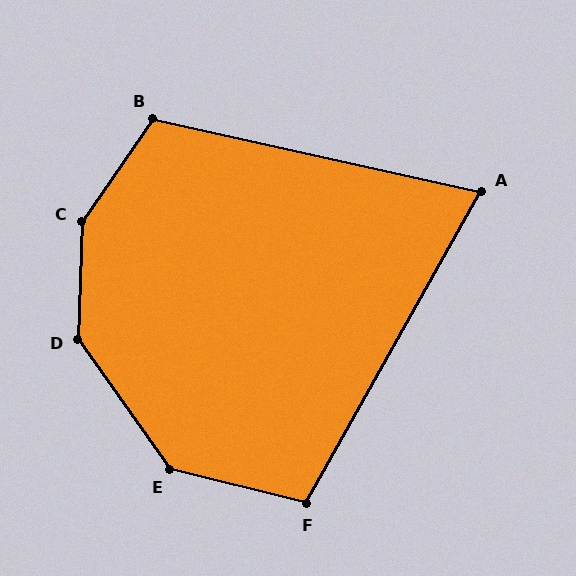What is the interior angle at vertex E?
Approximately 139 degrees (obtuse).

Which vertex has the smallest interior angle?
A, at approximately 73 degrees.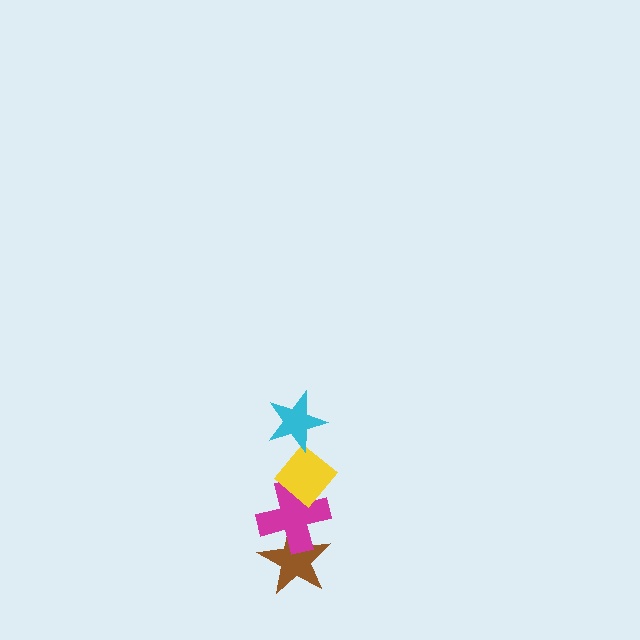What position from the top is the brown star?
The brown star is 4th from the top.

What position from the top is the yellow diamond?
The yellow diamond is 2nd from the top.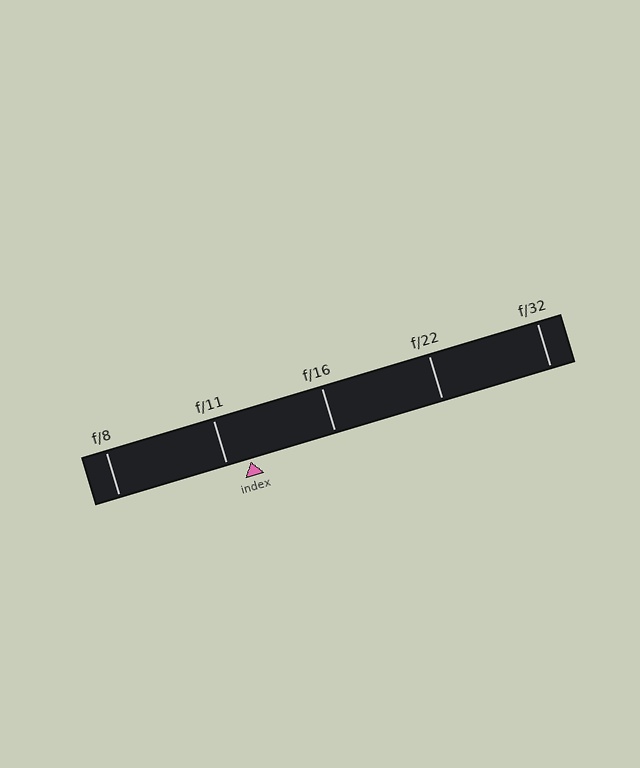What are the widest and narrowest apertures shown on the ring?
The widest aperture shown is f/8 and the narrowest is f/32.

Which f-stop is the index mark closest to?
The index mark is closest to f/11.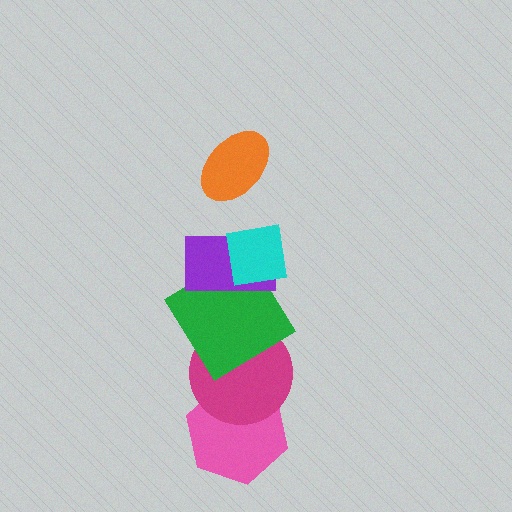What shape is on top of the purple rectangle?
The cyan square is on top of the purple rectangle.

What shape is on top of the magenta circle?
The green diamond is on top of the magenta circle.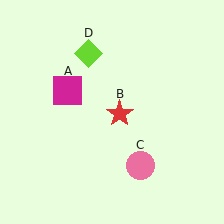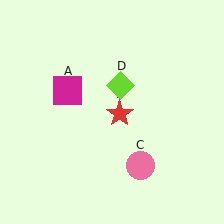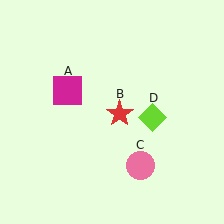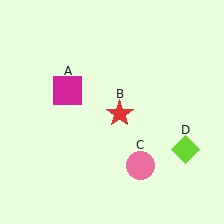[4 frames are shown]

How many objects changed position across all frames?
1 object changed position: lime diamond (object D).